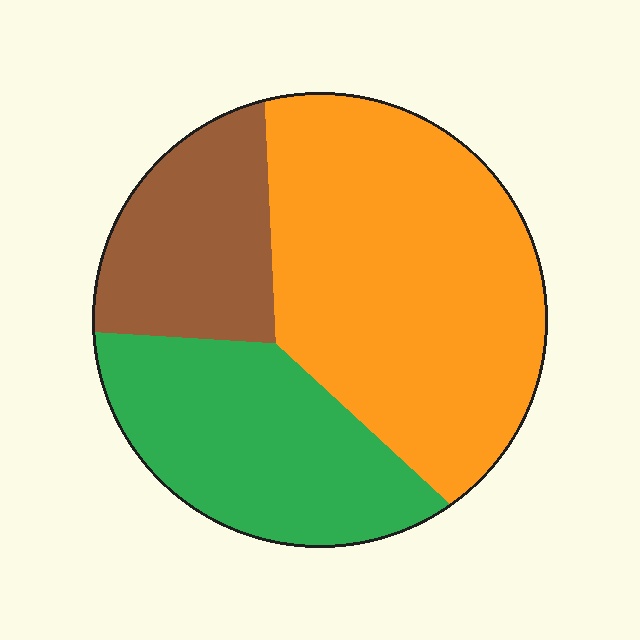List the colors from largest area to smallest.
From largest to smallest: orange, green, brown.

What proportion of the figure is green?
Green covers about 30% of the figure.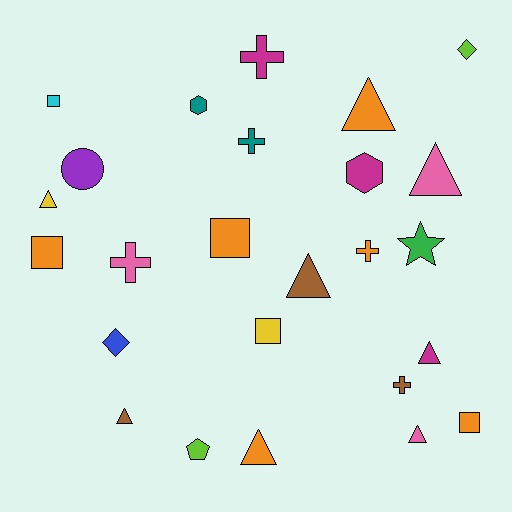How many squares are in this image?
There are 5 squares.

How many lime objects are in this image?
There are 2 lime objects.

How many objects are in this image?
There are 25 objects.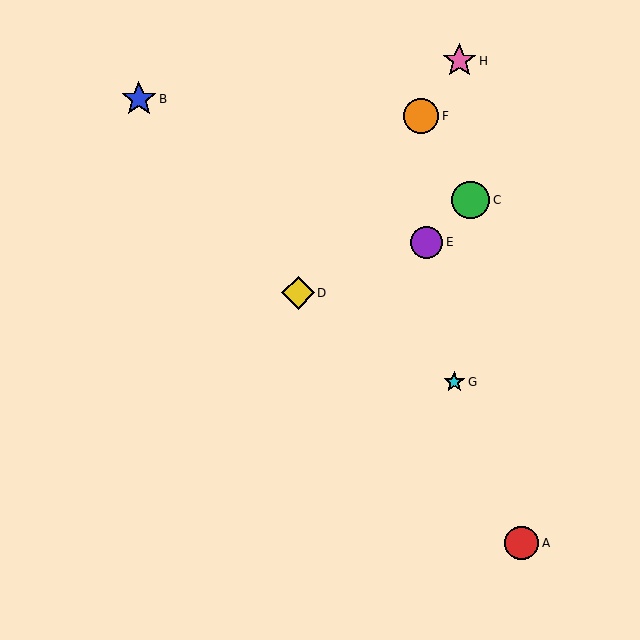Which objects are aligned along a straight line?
Objects D, F, H are aligned along a straight line.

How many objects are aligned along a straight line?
3 objects (D, F, H) are aligned along a straight line.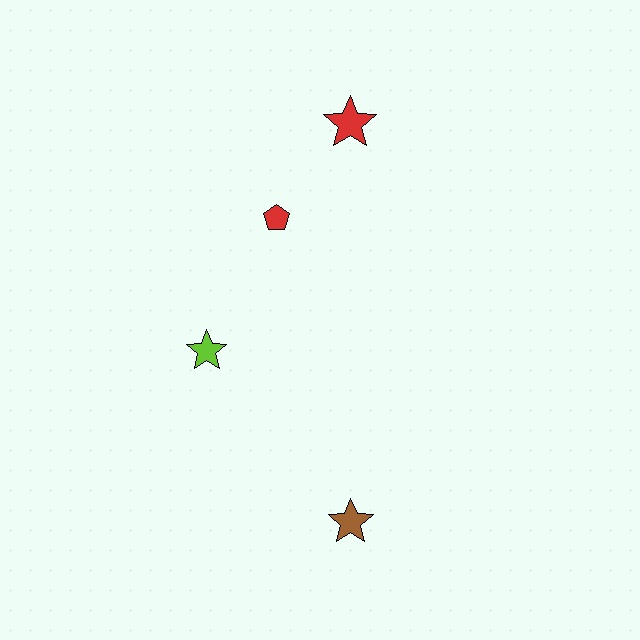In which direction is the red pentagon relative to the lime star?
The red pentagon is above the lime star.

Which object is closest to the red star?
The red pentagon is closest to the red star.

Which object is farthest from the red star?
The brown star is farthest from the red star.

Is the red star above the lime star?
Yes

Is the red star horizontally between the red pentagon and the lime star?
No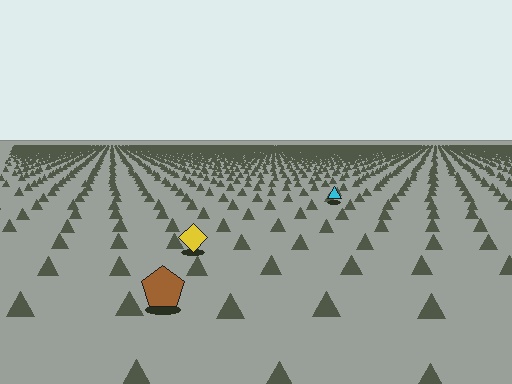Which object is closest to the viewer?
The brown pentagon is closest. The texture marks near it are larger and more spread out.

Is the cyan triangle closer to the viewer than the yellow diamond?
No. The yellow diamond is closer — you can tell from the texture gradient: the ground texture is coarser near it.